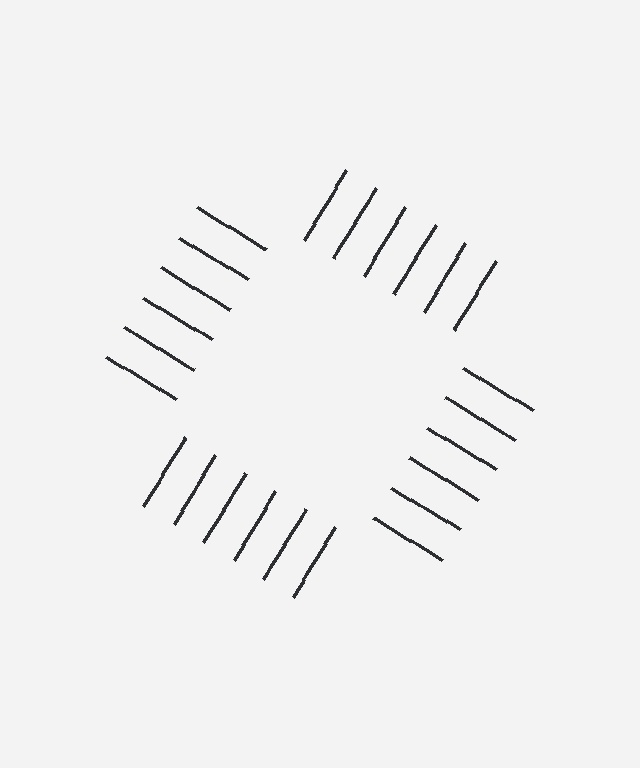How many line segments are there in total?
24 — 6 along each of the 4 edges.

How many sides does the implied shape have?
4 sides — the line-ends trace a square.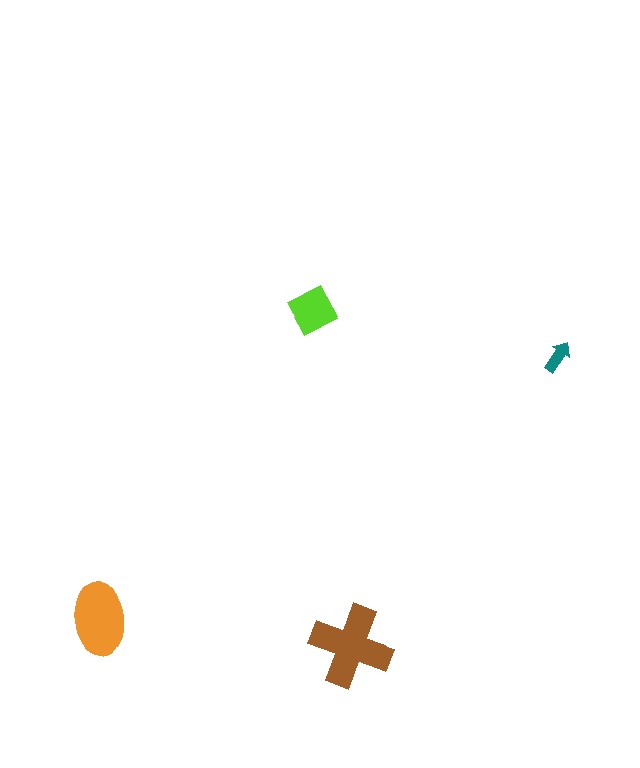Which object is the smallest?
The teal arrow.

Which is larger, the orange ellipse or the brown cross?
The brown cross.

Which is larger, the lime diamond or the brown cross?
The brown cross.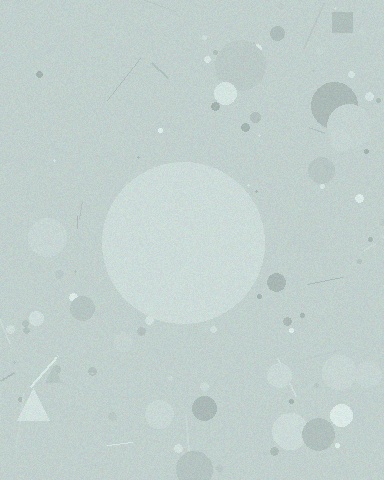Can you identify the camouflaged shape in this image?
The camouflaged shape is a circle.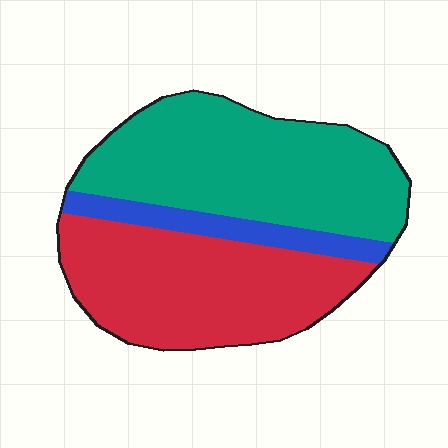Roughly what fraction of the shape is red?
Red covers 42% of the shape.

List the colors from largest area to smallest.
From largest to smallest: teal, red, blue.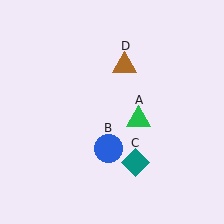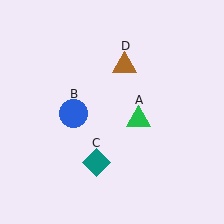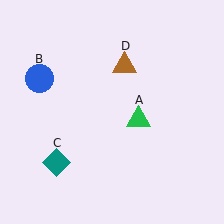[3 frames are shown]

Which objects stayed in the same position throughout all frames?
Green triangle (object A) and brown triangle (object D) remained stationary.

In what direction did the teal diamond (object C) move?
The teal diamond (object C) moved left.